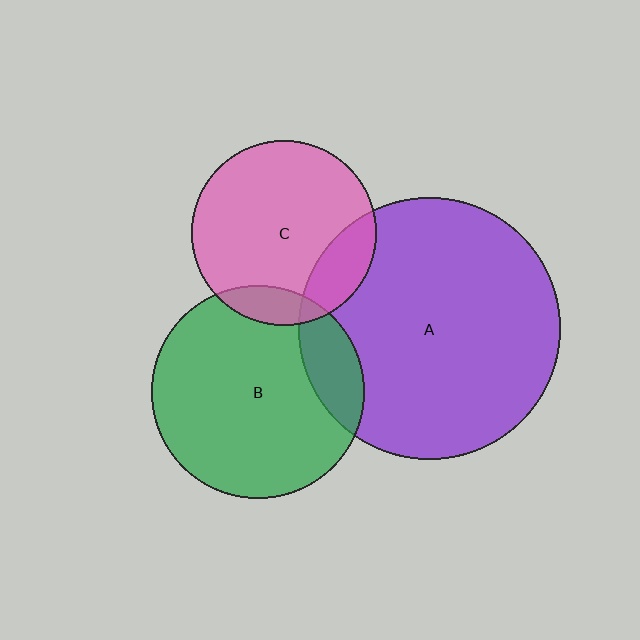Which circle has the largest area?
Circle A (purple).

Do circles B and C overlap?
Yes.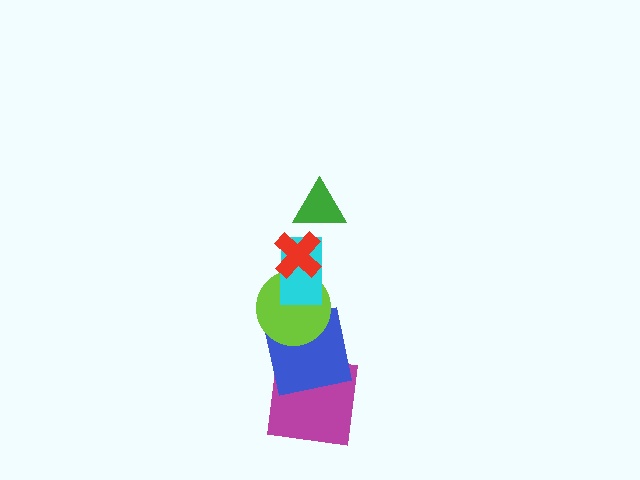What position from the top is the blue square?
The blue square is 5th from the top.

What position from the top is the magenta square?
The magenta square is 6th from the top.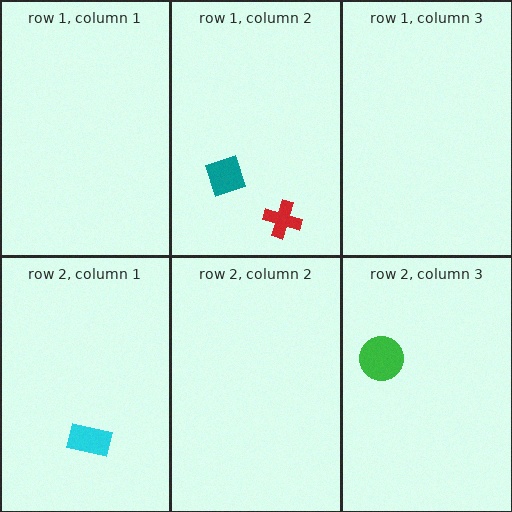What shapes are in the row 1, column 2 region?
The red cross, the teal diamond.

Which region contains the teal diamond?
The row 1, column 2 region.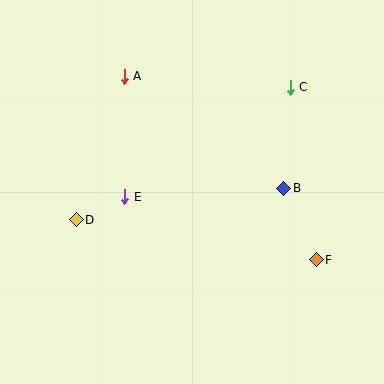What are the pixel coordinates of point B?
Point B is at (284, 188).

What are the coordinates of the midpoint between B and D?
The midpoint between B and D is at (180, 204).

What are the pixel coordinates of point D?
Point D is at (76, 220).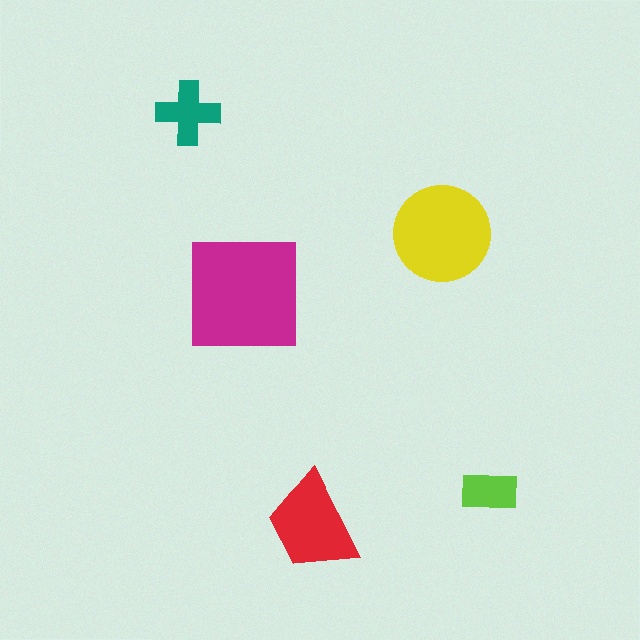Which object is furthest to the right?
The lime rectangle is rightmost.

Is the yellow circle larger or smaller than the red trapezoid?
Larger.